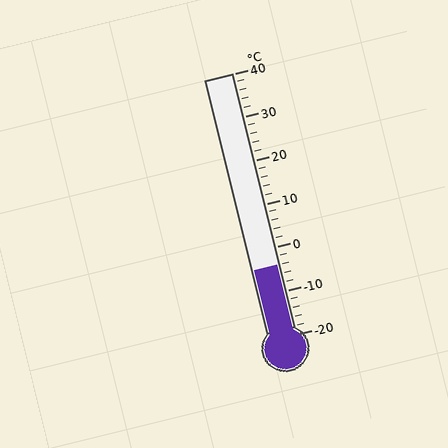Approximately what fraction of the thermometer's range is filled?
The thermometer is filled to approximately 25% of its range.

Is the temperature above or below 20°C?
The temperature is below 20°C.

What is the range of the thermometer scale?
The thermometer scale ranges from -20°C to 40°C.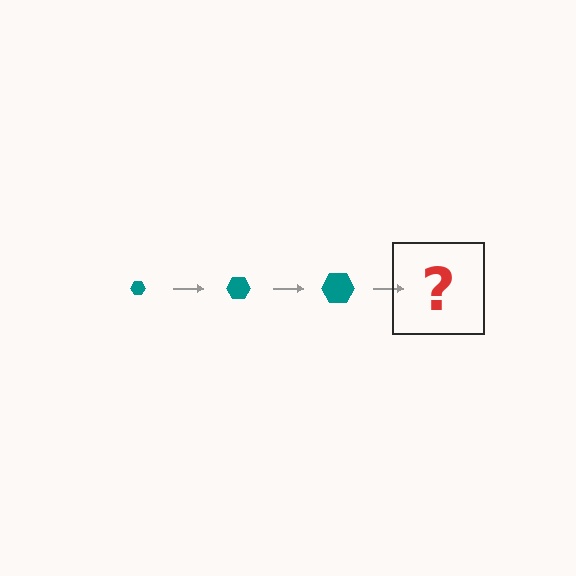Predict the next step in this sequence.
The next step is a teal hexagon, larger than the previous one.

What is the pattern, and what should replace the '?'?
The pattern is that the hexagon gets progressively larger each step. The '?' should be a teal hexagon, larger than the previous one.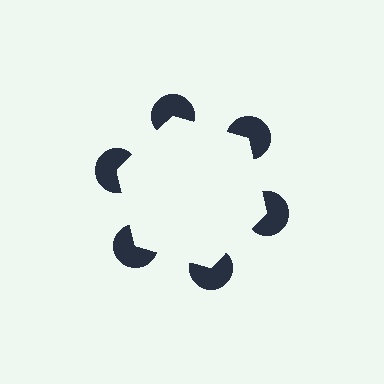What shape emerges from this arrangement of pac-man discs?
An illusory hexagon — its edges are inferred from the aligned wedge cuts in the pac-man discs, not physically drawn.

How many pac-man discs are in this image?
There are 6 — one at each vertex of the illusory hexagon.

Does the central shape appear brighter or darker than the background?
It typically appears slightly brighter than the background, even though no actual brightness change is drawn.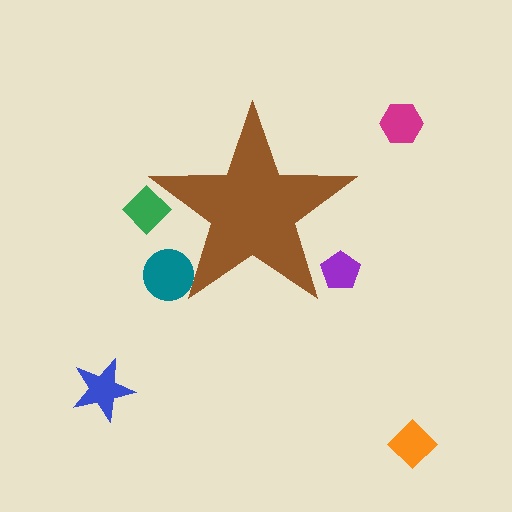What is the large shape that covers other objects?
A brown star.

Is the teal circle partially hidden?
Yes, the teal circle is partially hidden behind the brown star.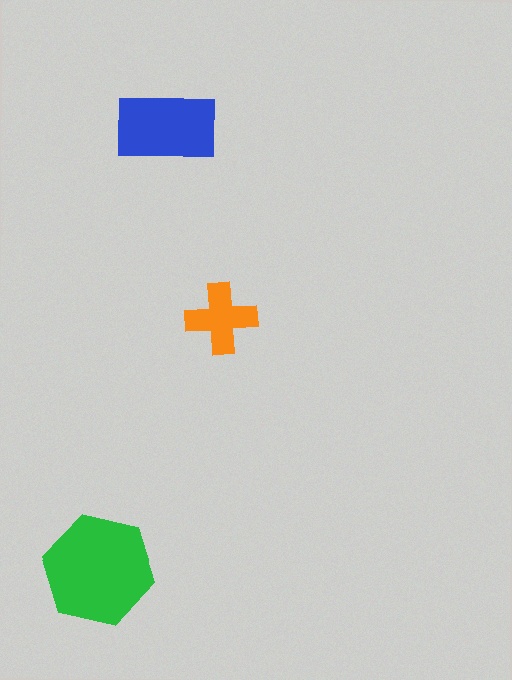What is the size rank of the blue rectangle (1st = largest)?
2nd.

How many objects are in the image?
There are 3 objects in the image.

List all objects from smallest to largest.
The orange cross, the blue rectangle, the green hexagon.